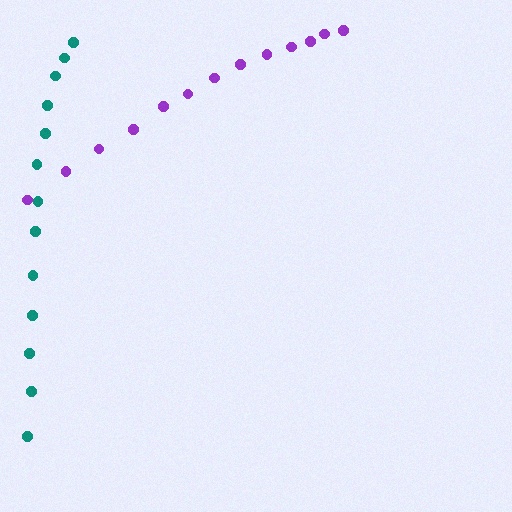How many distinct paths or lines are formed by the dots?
There are 2 distinct paths.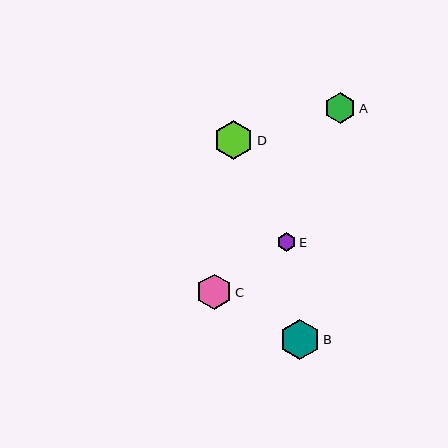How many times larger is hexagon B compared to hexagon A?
Hexagon B is approximately 1.3 times the size of hexagon A.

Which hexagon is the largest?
Hexagon B is the largest with a size of approximately 40 pixels.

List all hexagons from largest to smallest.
From largest to smallest: B, D, C, A, E.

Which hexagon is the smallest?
Hexagon E is the smallest with a size of approximately 19 pixels.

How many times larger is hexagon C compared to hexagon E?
Hexagon C is approximately 1.9 times the size of hexagon E.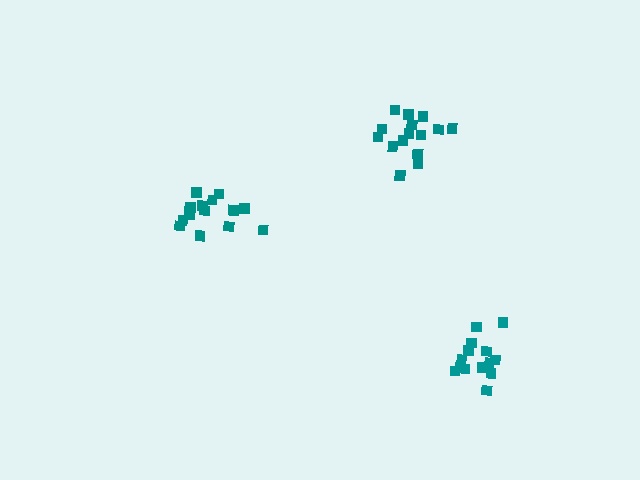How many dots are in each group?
Group 1: 15 dots, Group 2: 14 dots, Group 3: 15 dots (44 total).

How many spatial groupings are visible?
There are 3 spatial groupings.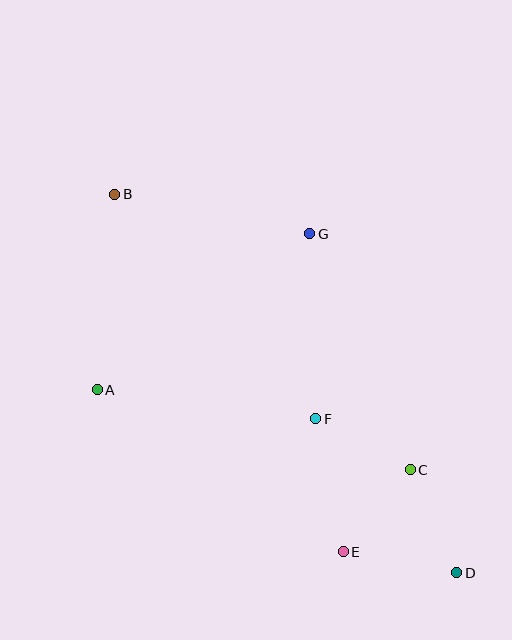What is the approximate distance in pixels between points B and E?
The distance between B and E is approximately 424 pixels.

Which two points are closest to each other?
Points C and E are closest to each other.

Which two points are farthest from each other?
Points B and D are farthest from each other.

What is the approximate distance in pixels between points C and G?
The distance between C and G is approximately 256 pixels.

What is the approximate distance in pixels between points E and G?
The distance between E and G is approximately 320 pixels.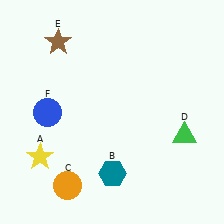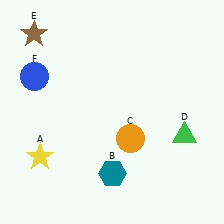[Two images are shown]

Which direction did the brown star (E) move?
The brown star (E) moved left.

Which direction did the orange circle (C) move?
The orange circle (C) moved right.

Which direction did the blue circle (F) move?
The blue circle (F) moved up.